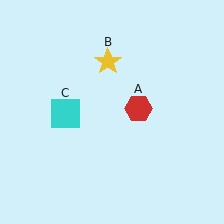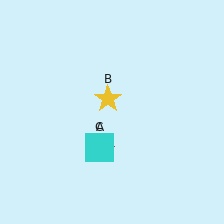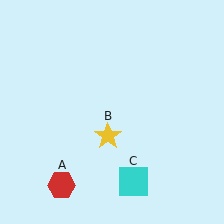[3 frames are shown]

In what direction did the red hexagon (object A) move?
The red hexagon (object A) moved down and to the left.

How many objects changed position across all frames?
3 objects changed position: red hexagon (object A), yellow star (object B), cyan square (object C).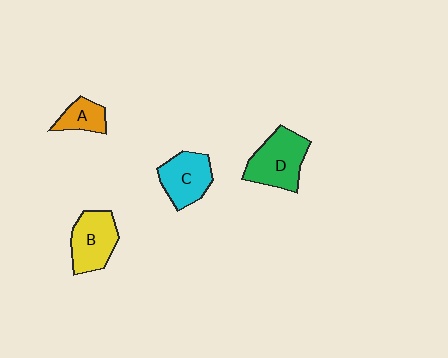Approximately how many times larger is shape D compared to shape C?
Approximately 1.2 times.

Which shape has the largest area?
Shape D (green).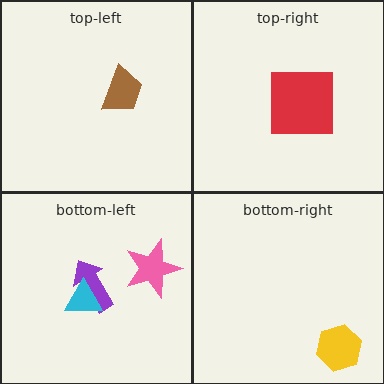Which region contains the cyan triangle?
The bottom-left region.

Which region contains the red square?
The top-right region.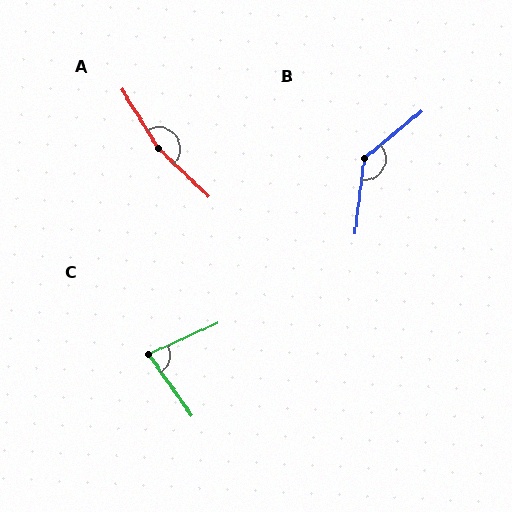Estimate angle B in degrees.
Approximately 137 degrees.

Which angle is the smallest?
C, at approximately 80 degrees.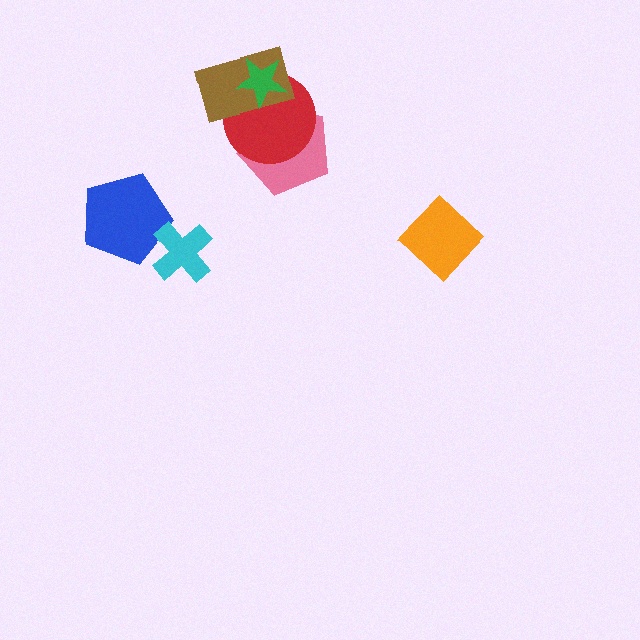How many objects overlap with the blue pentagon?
1 object overlaps with the blue pentagon.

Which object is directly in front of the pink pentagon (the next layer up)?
The red circle is directly in front of the pink pentagon.